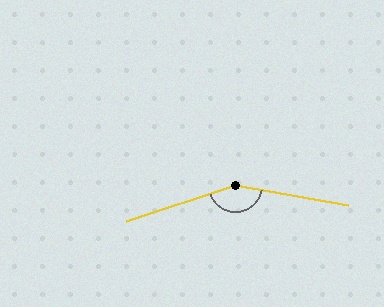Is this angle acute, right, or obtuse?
It is obtuse.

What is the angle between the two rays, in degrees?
Approximately 152 degrees.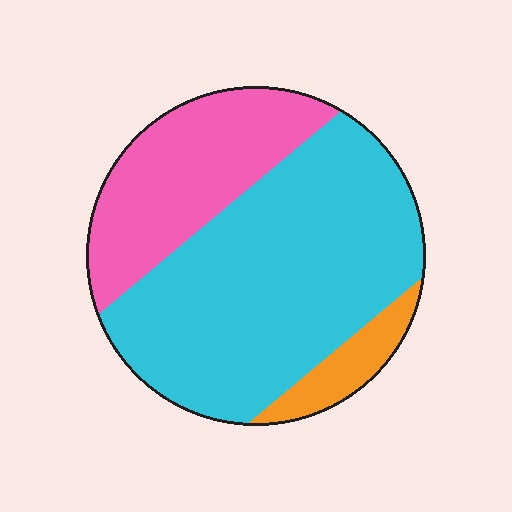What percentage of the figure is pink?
Pink covers roughly 30% of the figure.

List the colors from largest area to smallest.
From largest to smallest: cyan, pink, orange.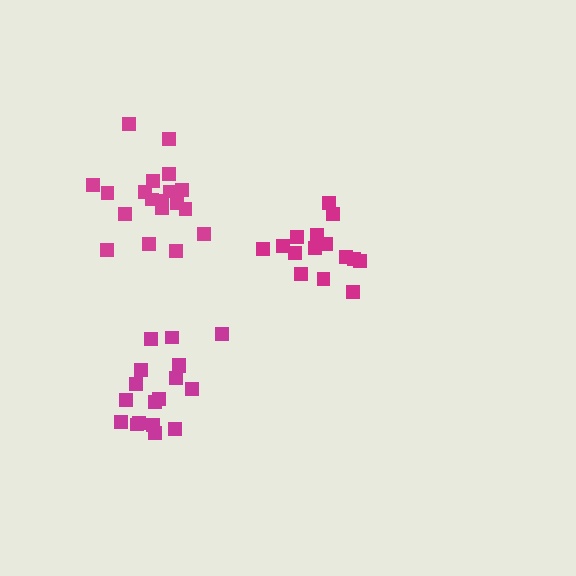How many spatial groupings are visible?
There are 3 spatial groupings.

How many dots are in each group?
Group 1: 18 dots, Group 2: 15 dots, Group 3: 20 dots (53 total).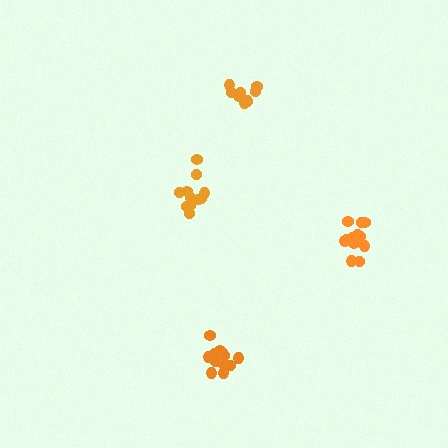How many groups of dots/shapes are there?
There are 4 groups.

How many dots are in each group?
Group 1: 9 dots, Group 2: 14 dots, Group 3: 13 dots, Group 4: 11 dots (47 total).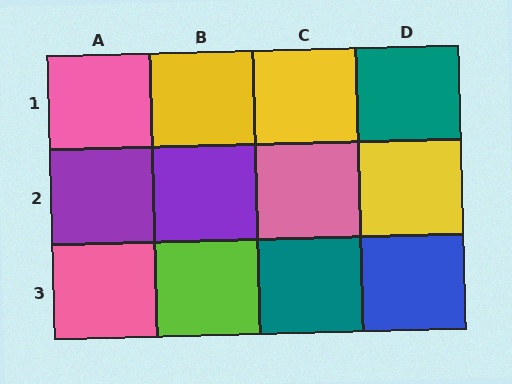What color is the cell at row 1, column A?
Pink.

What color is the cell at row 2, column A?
Purple.